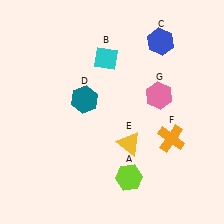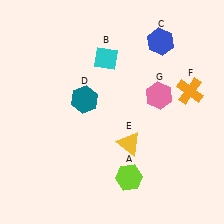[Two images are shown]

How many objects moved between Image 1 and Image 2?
1 object moved between the two images.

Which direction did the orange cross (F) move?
The orange cross (F) moved up.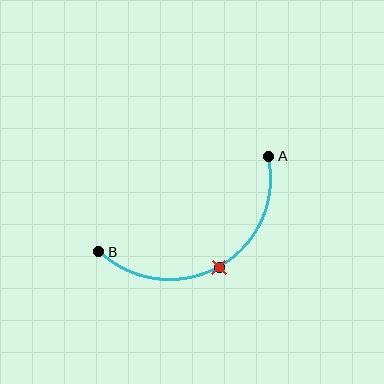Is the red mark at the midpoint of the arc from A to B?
Yes. The red mark lies on the arc at equal arc-length from both A and B — it is the arc midpoint.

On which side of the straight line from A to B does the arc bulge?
The arc bulges below the straight line connecting A and B.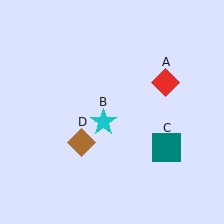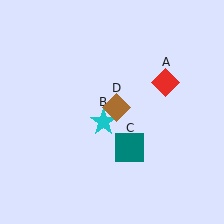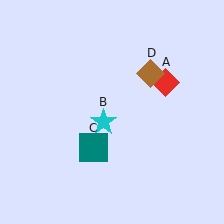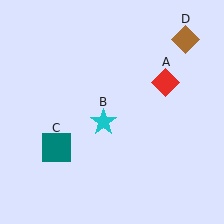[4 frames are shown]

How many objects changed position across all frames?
2 objects changed position: teal square (object C), brown diamond (object D).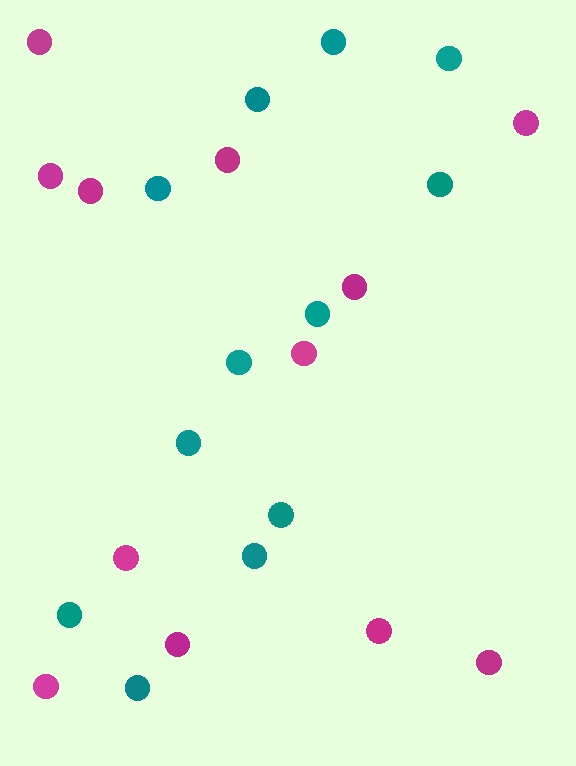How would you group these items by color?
There are 2 groups: one group of teal circles (12) and one group of magenta circles (12).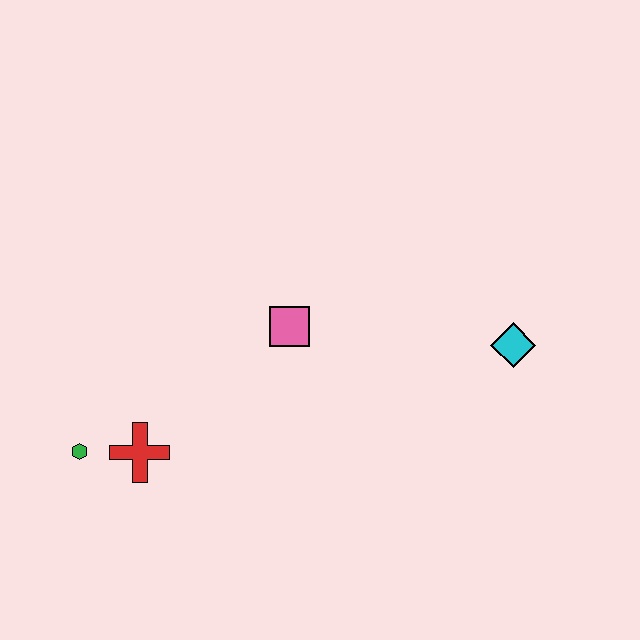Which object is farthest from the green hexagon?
The cyan diamond is farthest from the green hexagon.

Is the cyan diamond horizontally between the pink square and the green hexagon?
No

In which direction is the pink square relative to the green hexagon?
The pink square is to the right of the green hexagon.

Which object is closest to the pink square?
The red cross is closest to the pink square.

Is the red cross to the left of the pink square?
Yes